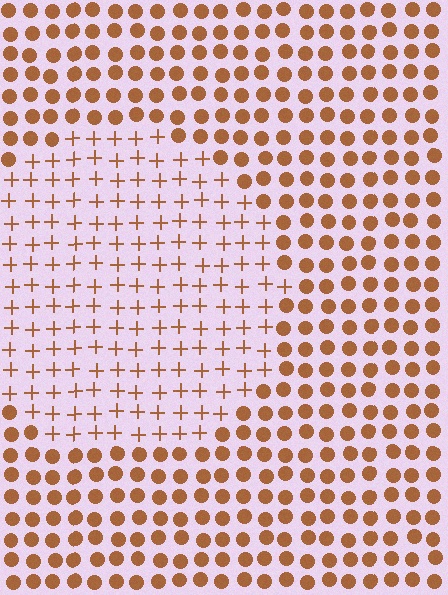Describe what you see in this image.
The image is filled with small brown elements arranged in a uniform grid. A circle-shaped region contains plus signs, while the surrounding area contains circles. The boundary is defined purely by the change in element shape.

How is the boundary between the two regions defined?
The boundary is defined by a change in element shape: plus signs inside vs. circles outside. All elements share the same color and spacing.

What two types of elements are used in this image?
The image uses plus signs inside the circle region and circles outside it.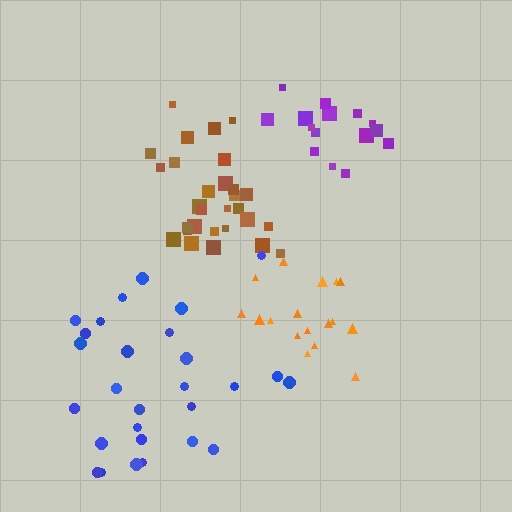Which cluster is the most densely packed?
Purple.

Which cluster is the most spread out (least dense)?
Blue.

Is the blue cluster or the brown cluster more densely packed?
Brown.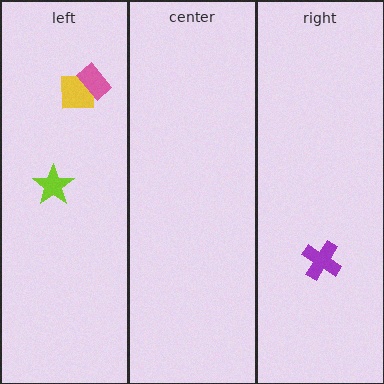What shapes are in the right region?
The purple cross.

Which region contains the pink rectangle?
The left region.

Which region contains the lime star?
The left region.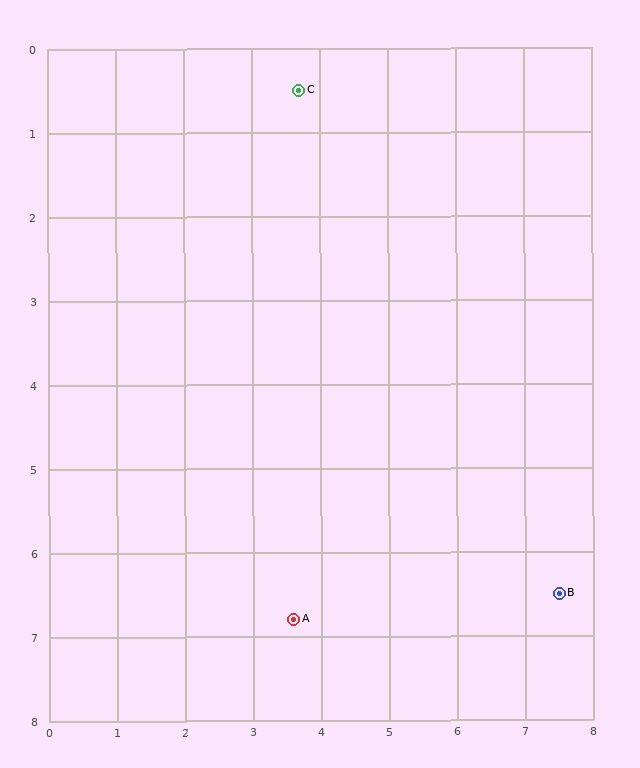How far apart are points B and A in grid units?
Points B and A are about 3.9 grid units apart.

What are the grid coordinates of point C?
Point C is at approximately (3.7, 0.5).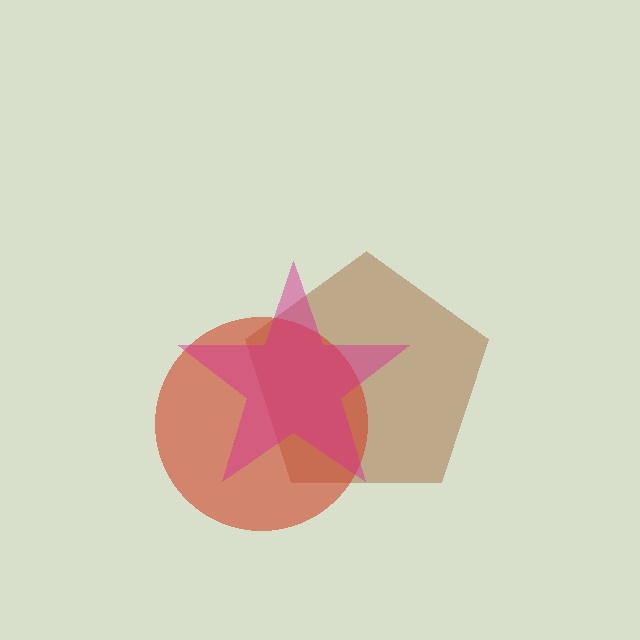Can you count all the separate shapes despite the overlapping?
Yes, there are 3 separate shapes.